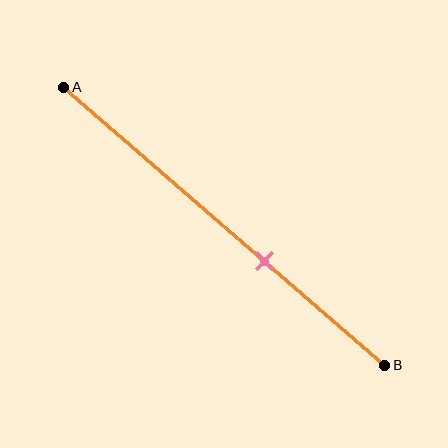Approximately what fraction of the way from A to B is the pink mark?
The pink mark is approximately 65% of the way from A to B.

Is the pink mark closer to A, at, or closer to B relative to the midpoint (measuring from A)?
The pink mark is closer to point B than the midpoint of segment AB.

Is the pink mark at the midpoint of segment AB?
No, the mark is at about 65% from A, not at the 50% midpoint.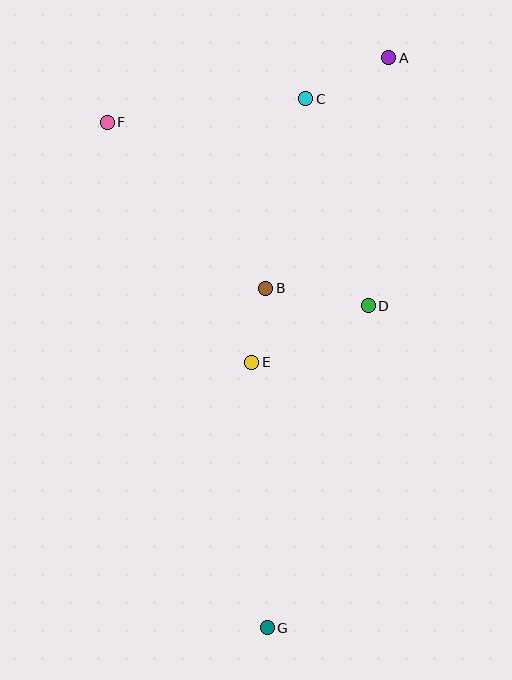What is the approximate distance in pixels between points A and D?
The distance between A and D is approximately 249 pixels.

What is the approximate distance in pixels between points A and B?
The distance between A and B is approximately 261 pixels.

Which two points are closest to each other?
Points B and E are closest to each other.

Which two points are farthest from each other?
Points A and G are farthest from each other.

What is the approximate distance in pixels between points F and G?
The distance between F and G is approximately 530 pixels.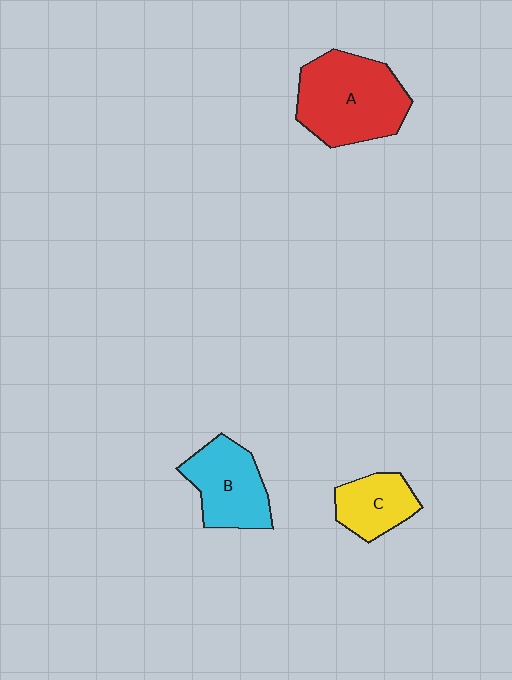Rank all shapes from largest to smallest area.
From largest to smallest: A (red), B (cyan), C (yellow).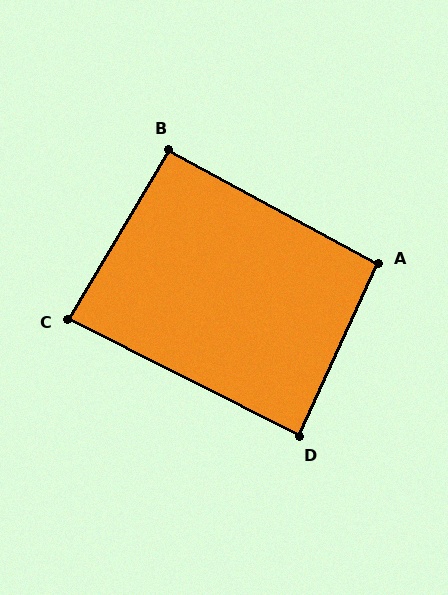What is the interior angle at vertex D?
Approximately 88 degrees (approximately right).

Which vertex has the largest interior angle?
A, at approximately 94 degrees.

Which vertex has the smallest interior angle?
C, at approximately 86 degrees.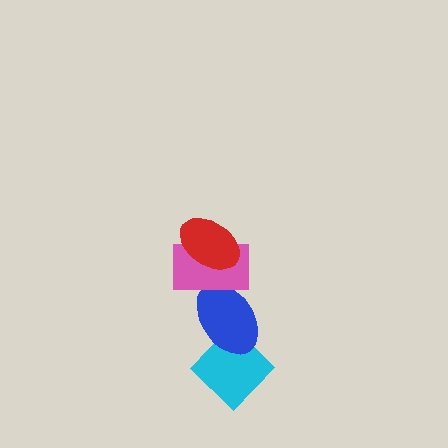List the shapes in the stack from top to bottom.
From top to bottom: the red ellipse, the pink rectangle, the blue ellipse, the cyan diamond.